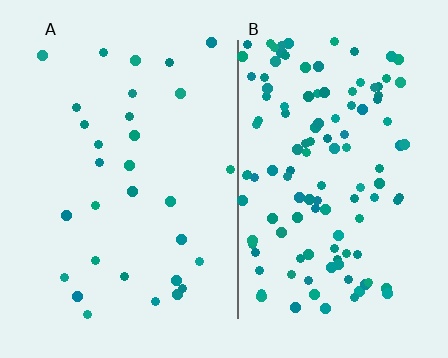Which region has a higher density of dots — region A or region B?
B (the right).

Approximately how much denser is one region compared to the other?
Approximately 3.9× — region B over region A.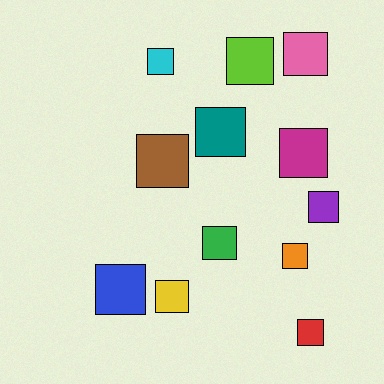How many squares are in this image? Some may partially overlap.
There are 12 squares.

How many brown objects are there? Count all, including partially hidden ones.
There is 1 brown object.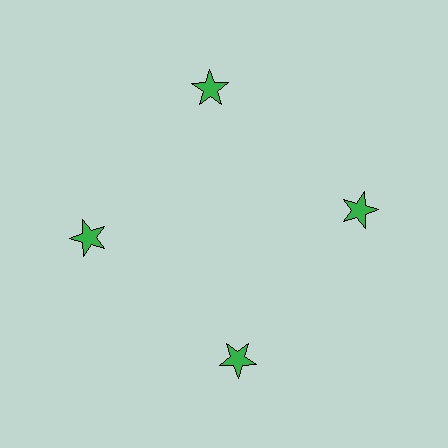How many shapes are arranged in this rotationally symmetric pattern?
There are 4 shapes, arranged in 4 groups of 1.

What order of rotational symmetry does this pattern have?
This pattern has 4-fold rotational symmetry.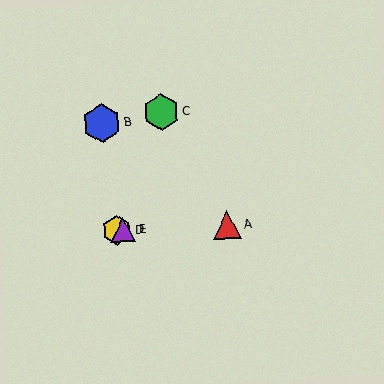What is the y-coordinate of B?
Object B is at y≈123.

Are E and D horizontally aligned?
Yes, both are at y≈230.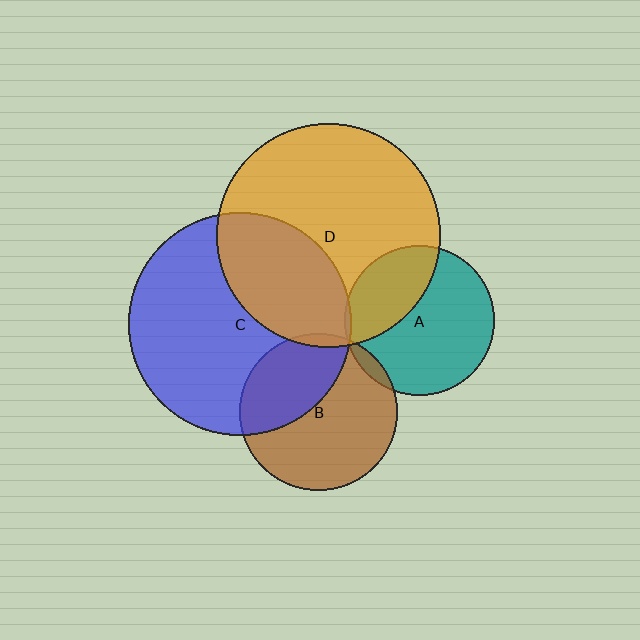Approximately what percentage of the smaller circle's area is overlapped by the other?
Approximately 40%.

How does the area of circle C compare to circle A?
Approximately 2.2 times.